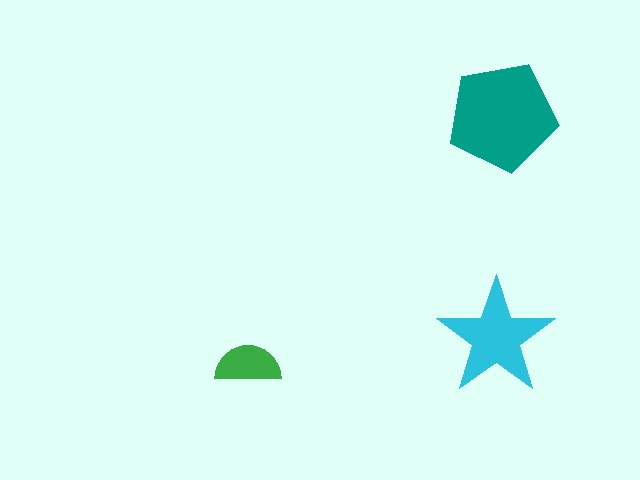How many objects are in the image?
There are 3 objects in the image.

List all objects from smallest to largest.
The green semicircle, the cyan star, the teal pentagon.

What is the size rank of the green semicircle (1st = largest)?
3rd.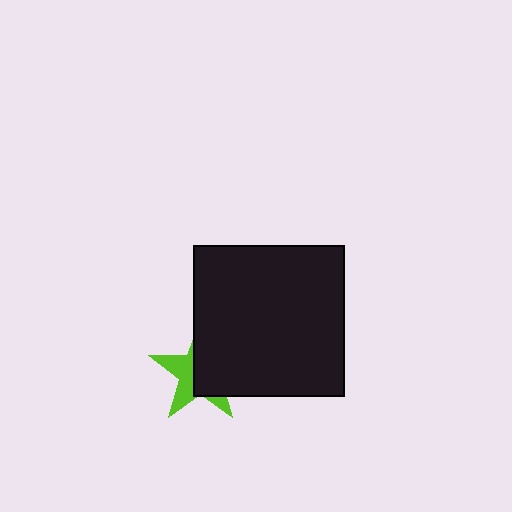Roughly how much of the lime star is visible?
A small part of it is visible (roughly 43%).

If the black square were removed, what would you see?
You would see the complete lime star.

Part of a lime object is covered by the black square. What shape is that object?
It is a star.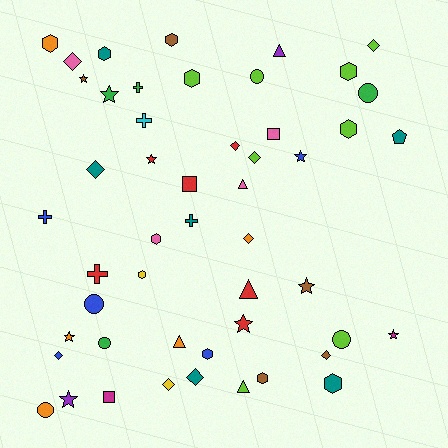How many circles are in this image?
There are 6 circles.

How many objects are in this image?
There are 50 objects.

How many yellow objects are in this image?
There are 2 yellow objects.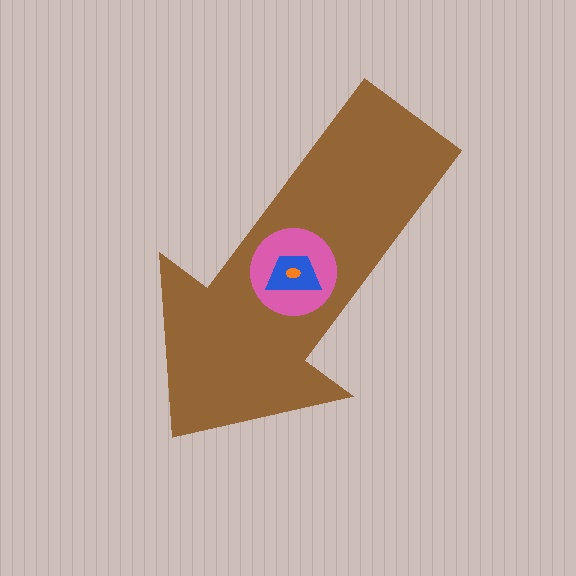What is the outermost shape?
The brown arrow.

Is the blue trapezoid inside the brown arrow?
Yes.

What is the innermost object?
The orange ellipse.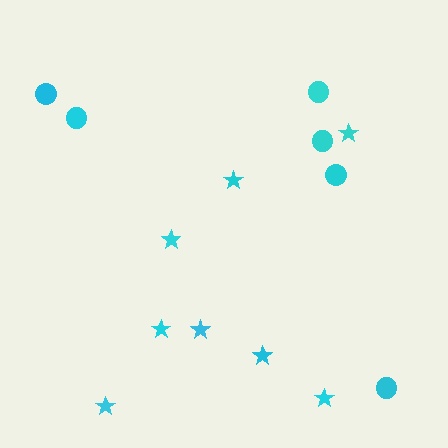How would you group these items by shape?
There are 2 groups: one group of stars (8) and one group of circles (6).